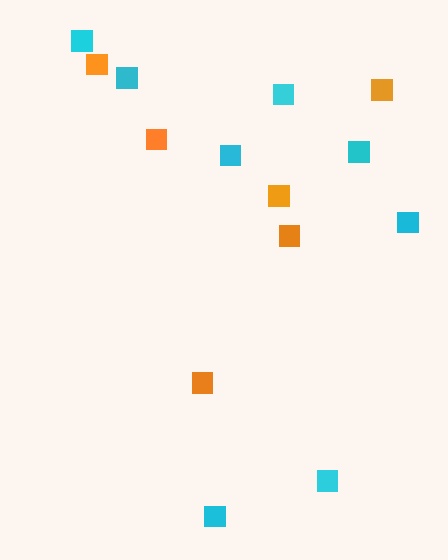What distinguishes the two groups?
There are 2 groups: one group of cyan squares (8) and one group of orange squares (6).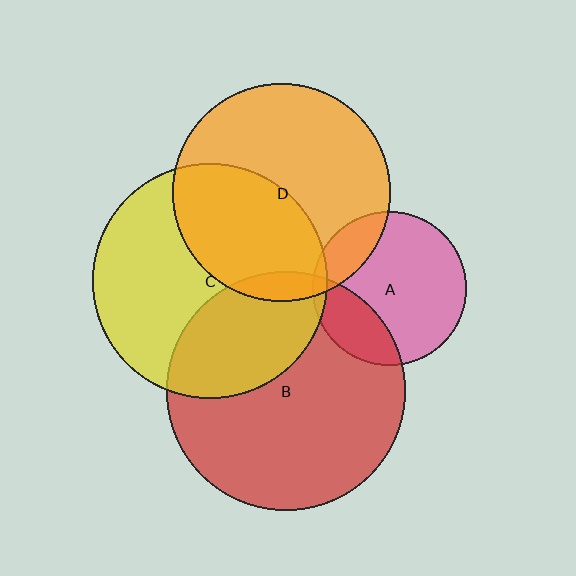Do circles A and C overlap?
Yes.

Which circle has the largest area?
Circle B (red).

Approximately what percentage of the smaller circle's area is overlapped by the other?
Approximately 5%.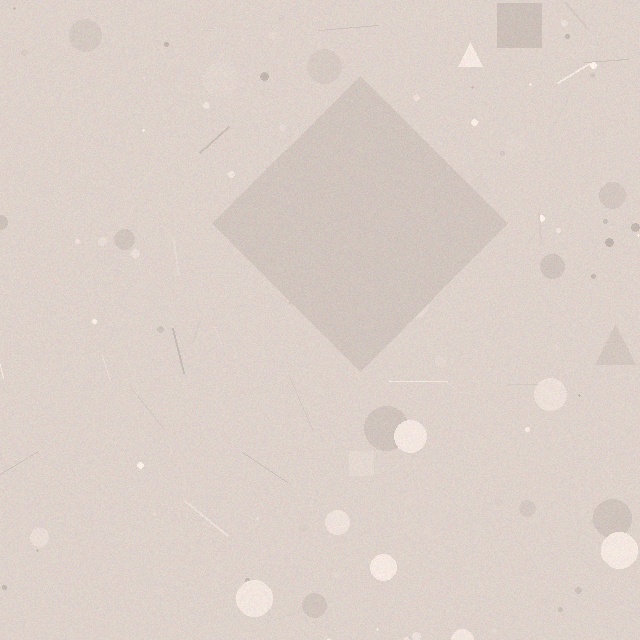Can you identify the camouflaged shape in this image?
The camouflaged shape is a diamond.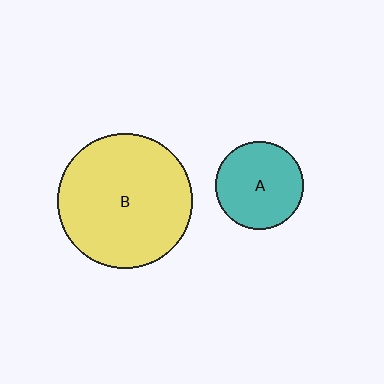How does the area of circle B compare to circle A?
Approximately 2.4 times.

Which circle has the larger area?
Circle B (yellow).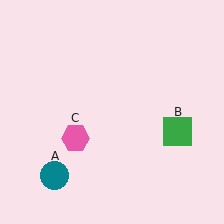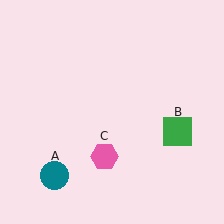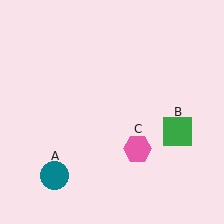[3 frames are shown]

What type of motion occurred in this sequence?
The pink hexagon (object C) rotated counterclockwise around the center of the scene.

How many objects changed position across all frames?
1 object changed position: pink hexagon (object C).